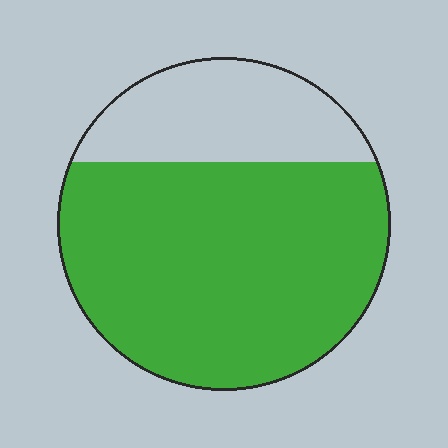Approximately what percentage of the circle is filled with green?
Approximately 75%.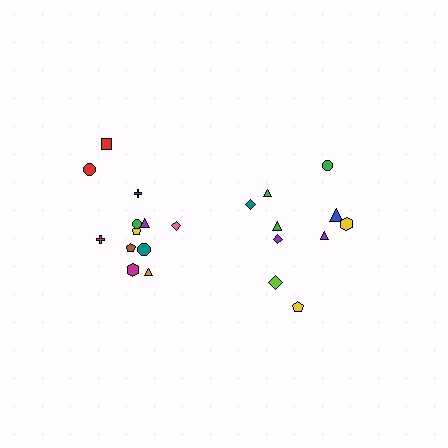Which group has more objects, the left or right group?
The left group.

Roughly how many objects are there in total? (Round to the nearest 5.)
Roughly 20 objects in total.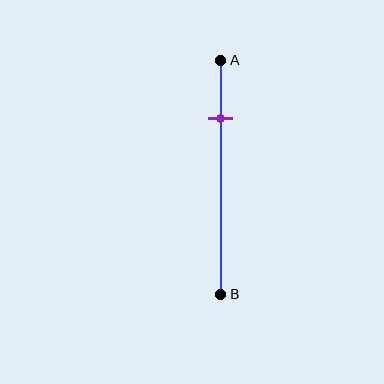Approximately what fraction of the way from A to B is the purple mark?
The purple mark is approximately 25% of the way from A to B.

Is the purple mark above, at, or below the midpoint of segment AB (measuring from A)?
The purple mark is above the midpoint of segment AB.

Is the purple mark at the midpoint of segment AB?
No, the mark is at about 25% from A, not at the 50% midpoint.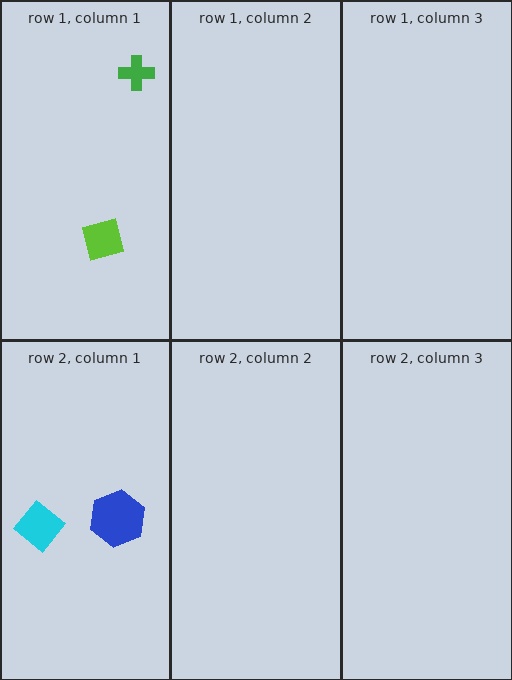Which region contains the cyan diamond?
The row 2, column 1 region.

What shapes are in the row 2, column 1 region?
The blue hexagon, the cyan diamond.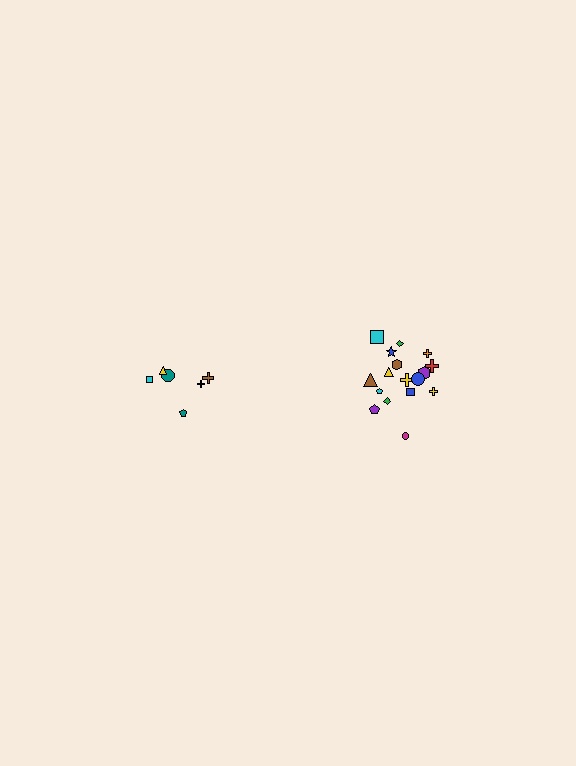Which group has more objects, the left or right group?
The right group.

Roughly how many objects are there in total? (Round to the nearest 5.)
Roughly 25 objects in total.